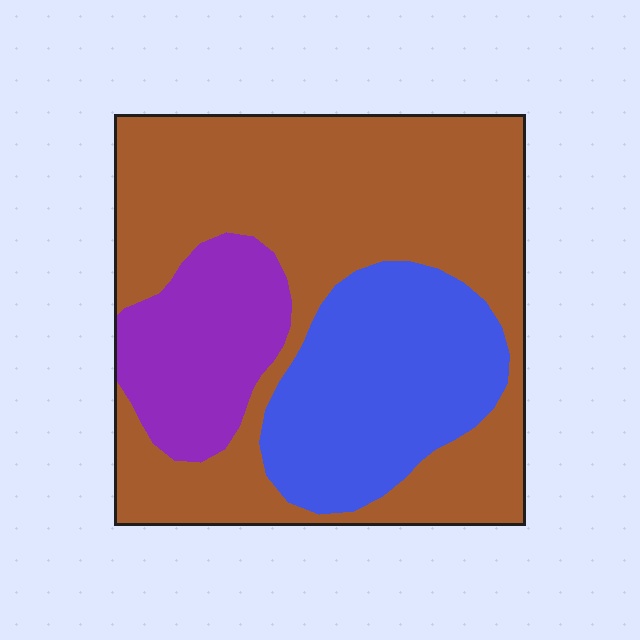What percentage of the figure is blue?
Blue covers 25% of the figure.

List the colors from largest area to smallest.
From largest to smallest: brown, blue, purple.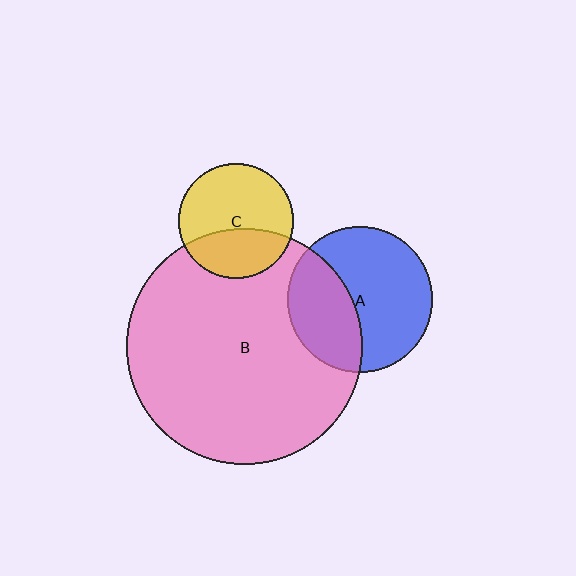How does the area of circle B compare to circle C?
Approximately 4.2 times.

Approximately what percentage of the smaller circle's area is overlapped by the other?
Approximately 35%.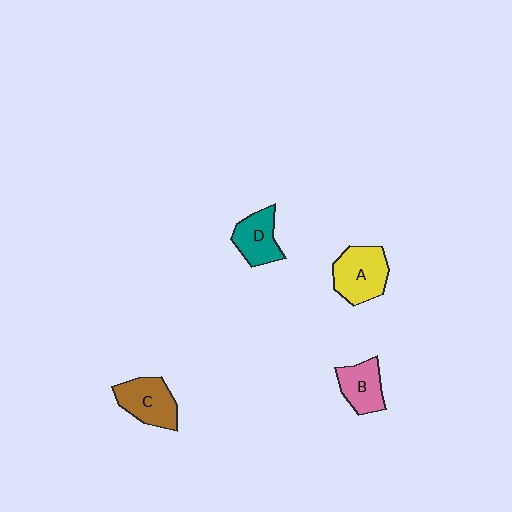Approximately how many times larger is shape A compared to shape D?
Approximately 1.3 times.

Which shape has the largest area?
Shape A (yellow).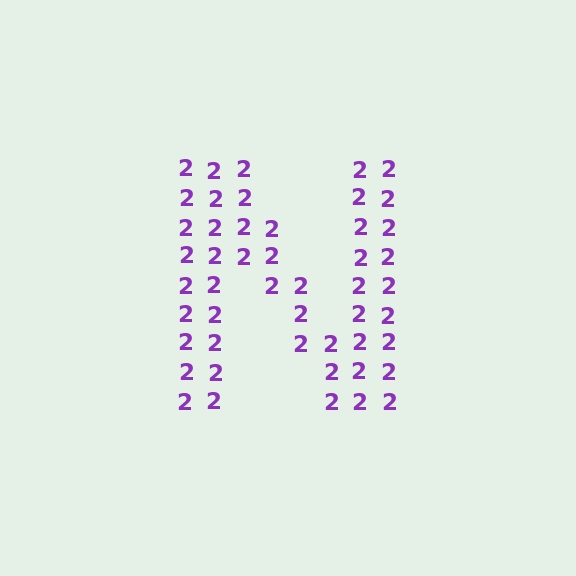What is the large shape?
The large shape is the letter N.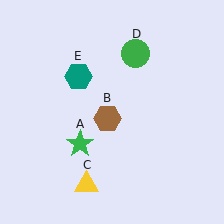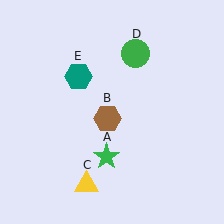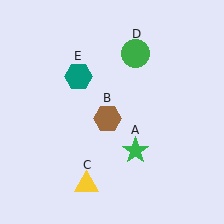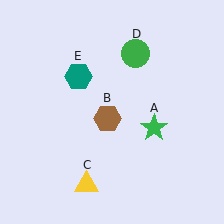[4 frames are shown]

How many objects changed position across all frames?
1 object changed position: green star (object A).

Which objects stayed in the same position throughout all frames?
Brown hexagon (object B) and yellow triangle (object C) and green circle (object D) and teal hexagon (object E) remained stationary.